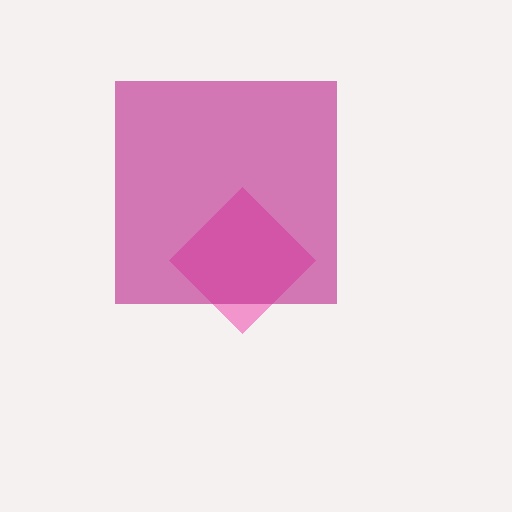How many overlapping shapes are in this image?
There are 2 overlapping shapes in the image.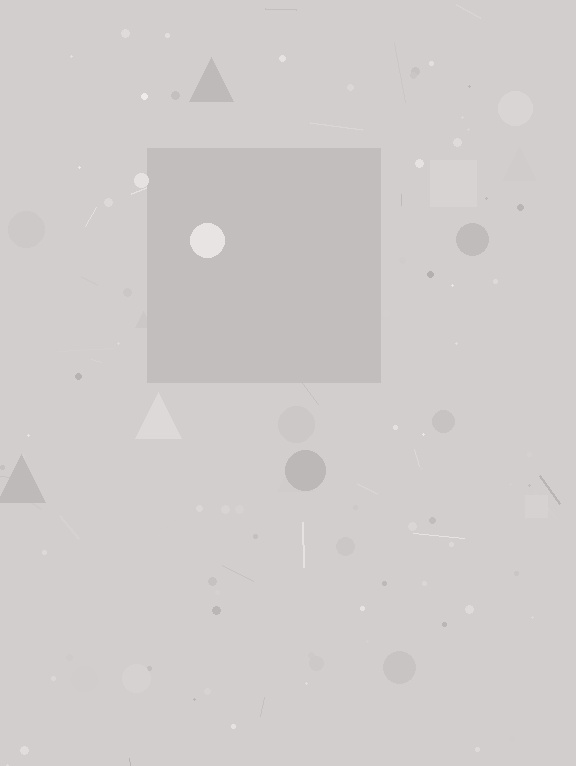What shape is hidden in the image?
A square is hidden in the image.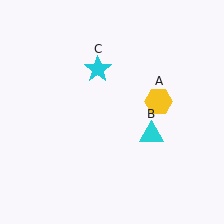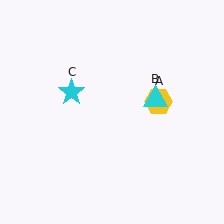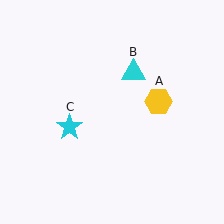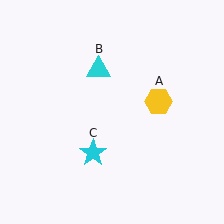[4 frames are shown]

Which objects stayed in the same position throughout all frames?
Yellow hexagon (object A) remained stationary.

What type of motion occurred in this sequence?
The cyan triangle (object B), cyan star (object C) rotated counterclockwise around the center of the scene.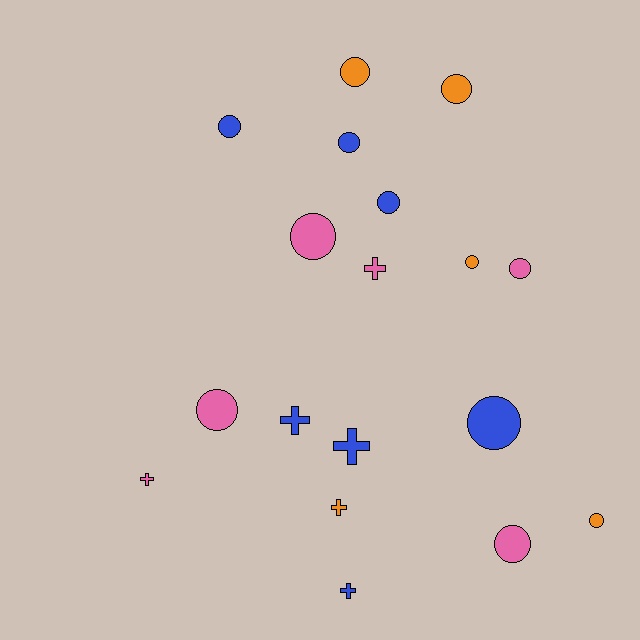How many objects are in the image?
There are 18 objects.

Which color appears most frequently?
Blue, with 7 objects.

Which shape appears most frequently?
Circle, with 12 objects.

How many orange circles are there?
There are 4 orange circles.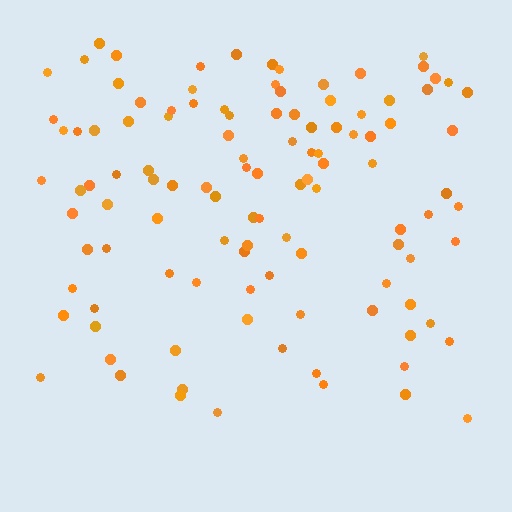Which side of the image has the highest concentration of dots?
The top.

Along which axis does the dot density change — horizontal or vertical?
Vertical.